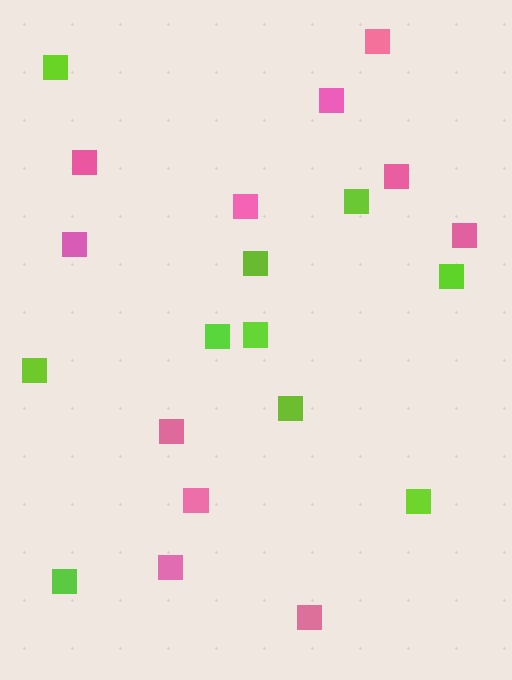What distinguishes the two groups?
There are 2 groups: one group of pink squares (11) and one group of lime squares (10).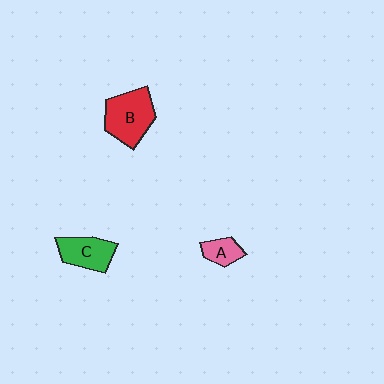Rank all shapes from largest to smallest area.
From largest to smallest: B (red), C (green), A (pink).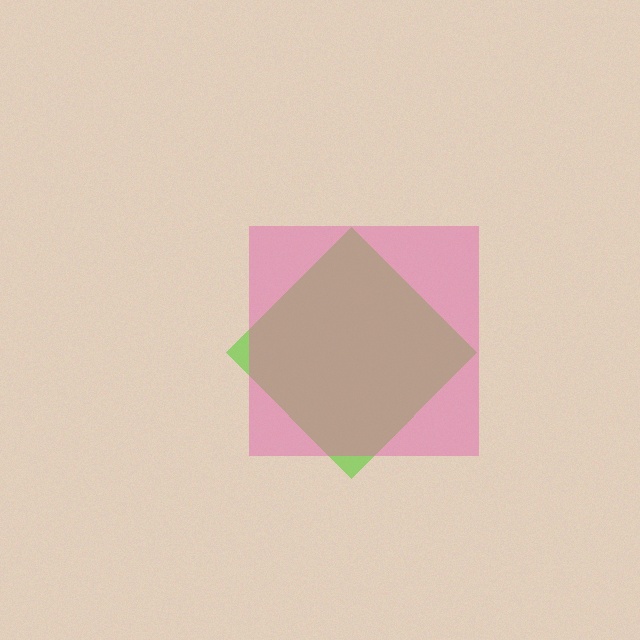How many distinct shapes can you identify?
There are 2 distinct shapes: a lime diamond, a pink square.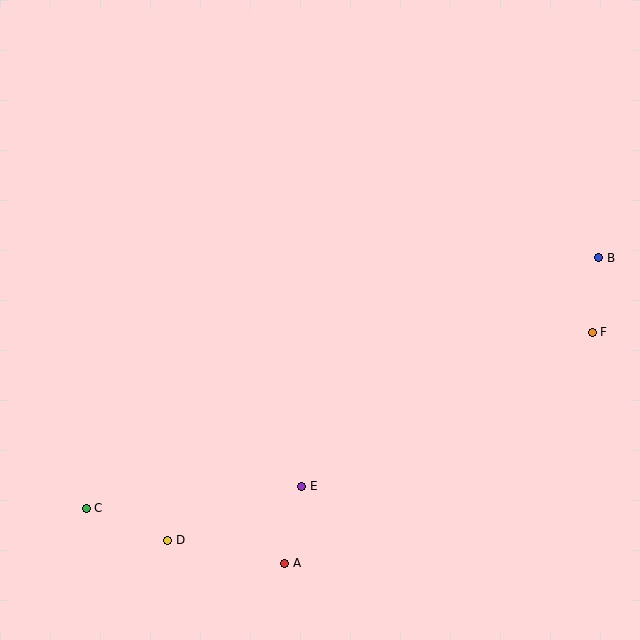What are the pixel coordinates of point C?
Point C is at (86, 508).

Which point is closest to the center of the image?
Point E at (302, 486) is closest to the center.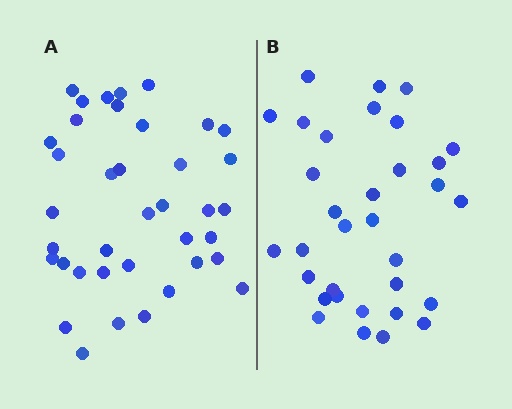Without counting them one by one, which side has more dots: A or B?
Region A (the left region) has more dots.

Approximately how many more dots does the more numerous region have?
Region A has about 5 more dots than region B.